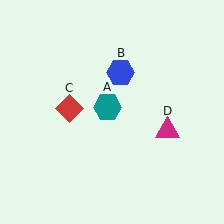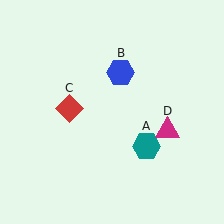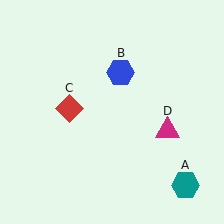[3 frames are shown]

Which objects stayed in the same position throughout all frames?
Blue hexagon (object B) and red diamond (object C) and magenta triangle (object D) remained stationary.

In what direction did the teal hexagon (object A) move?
The teal hexagon (object A) moved down and to the right.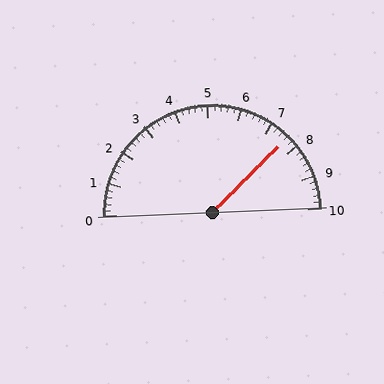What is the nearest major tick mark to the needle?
The nearest major tick mark is 8.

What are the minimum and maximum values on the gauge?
The gauge ranges from 0 to 10.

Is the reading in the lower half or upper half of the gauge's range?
The reading is in the upper half of the range (0 to 10).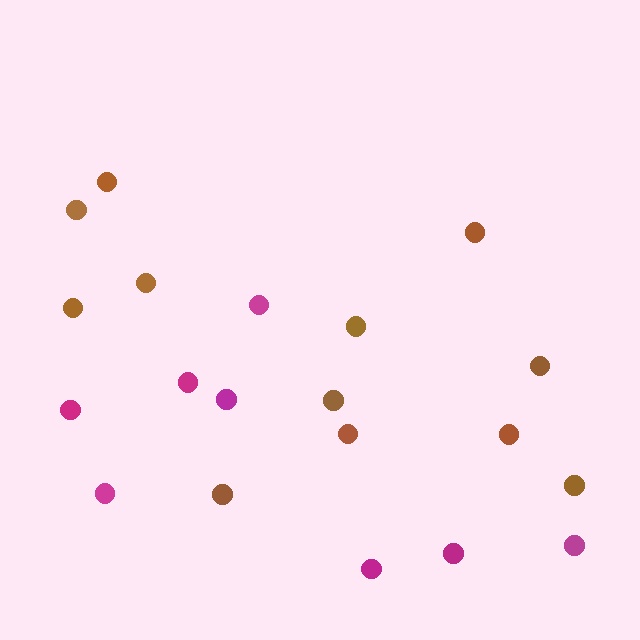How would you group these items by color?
There are 2 groups: one group of magenta circles (8) and one group of brown circles (12).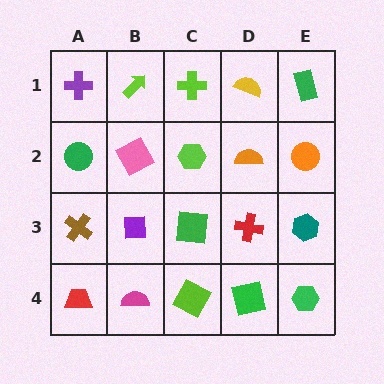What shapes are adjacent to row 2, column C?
A lime cross (row 1, column C), a green square (row 3, column C), a pink square (row 2, column B), an orange semicircle (row 2, column D).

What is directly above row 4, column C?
A green square.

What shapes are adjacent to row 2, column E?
A green rectangle (row 1, column E), a teal hexagon (row 3, column E), an orange semicircle (row 2, column D).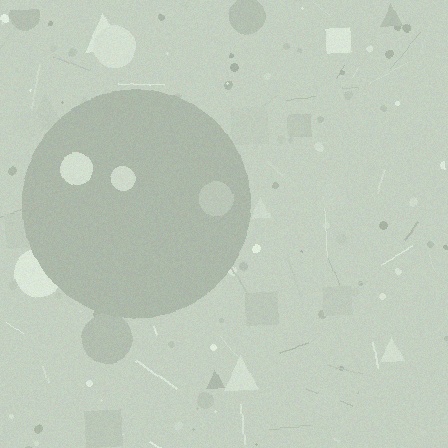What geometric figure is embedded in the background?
A circle is embedded in the background.